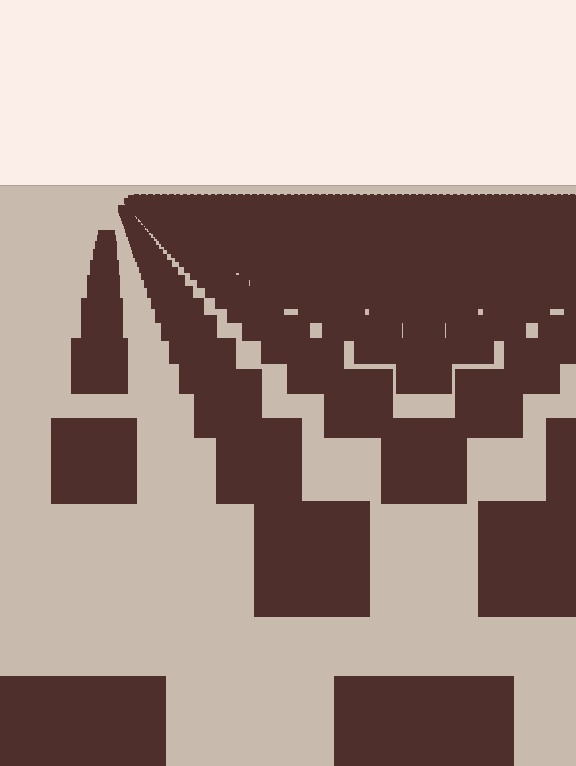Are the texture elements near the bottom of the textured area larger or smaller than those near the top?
Larger. Near the bottom, elements are closer to the viewer and appear at a bigger on-screen size.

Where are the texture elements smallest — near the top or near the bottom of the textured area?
Near the top.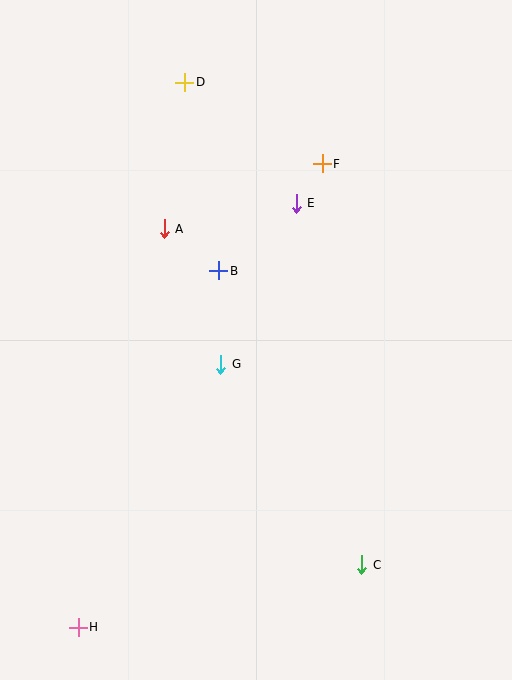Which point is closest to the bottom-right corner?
Point C is closest to the bottom-right corner.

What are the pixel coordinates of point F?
Point F is at (322, 164).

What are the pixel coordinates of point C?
Point C is at (362, 565).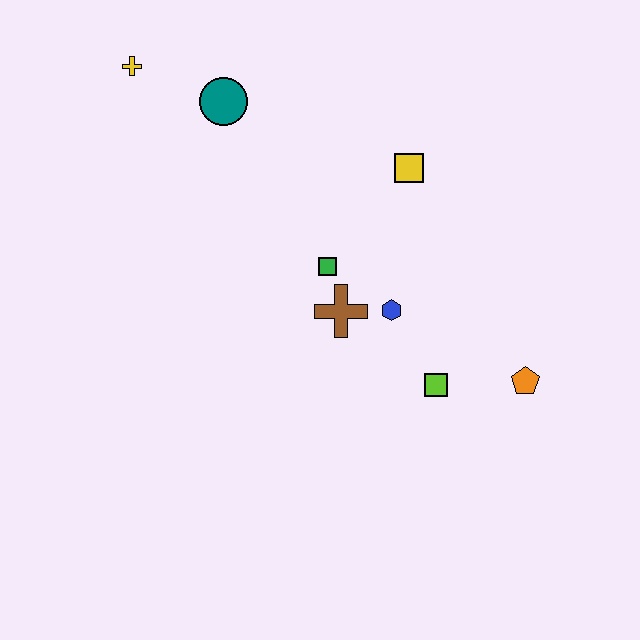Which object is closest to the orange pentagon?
The lime square is closest to the orange pentagon.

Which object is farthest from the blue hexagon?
The yellow cross is farthest from the blue hexagon.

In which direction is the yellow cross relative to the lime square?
The yellow cross is above the lime square.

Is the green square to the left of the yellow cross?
No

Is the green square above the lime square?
Yes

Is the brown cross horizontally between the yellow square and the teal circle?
Yes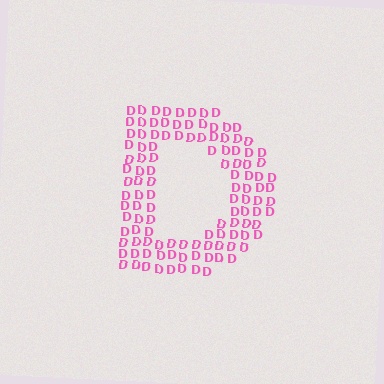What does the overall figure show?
The overall figure shows the letter D.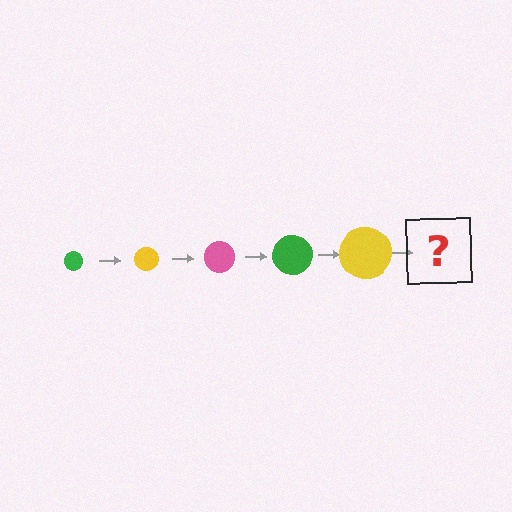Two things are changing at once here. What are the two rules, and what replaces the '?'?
The two rules are that the circle grows larger each step and the color cycles through green, yellow, and pink. The '?' should be a pink circle, larger than the previous one.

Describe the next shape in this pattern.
It should be a pink circle, larger than the previous one.